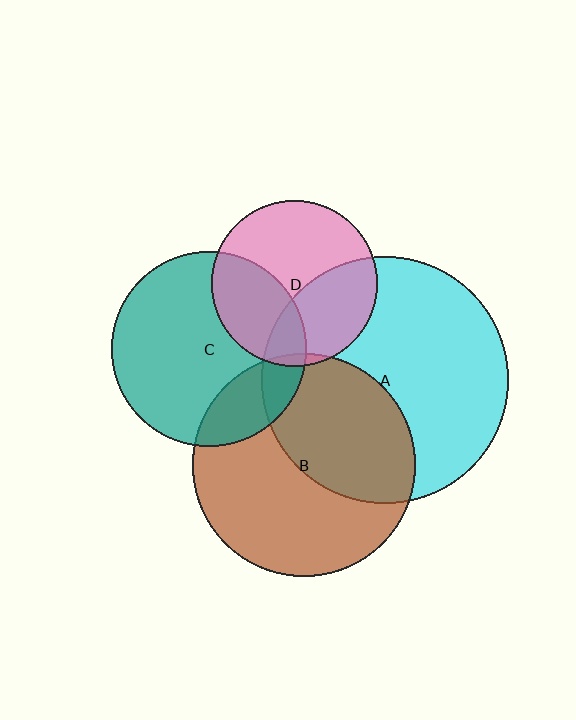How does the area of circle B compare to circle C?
Approximately 1.3 times.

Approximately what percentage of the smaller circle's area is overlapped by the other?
Approximately 20%.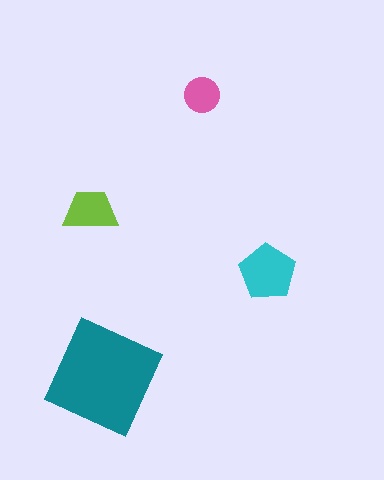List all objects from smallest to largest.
The pink circle, the lime trapezoid, the cyan pentagon, the teal square.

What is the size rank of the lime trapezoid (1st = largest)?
3rd.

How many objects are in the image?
There are 4 objects in the image.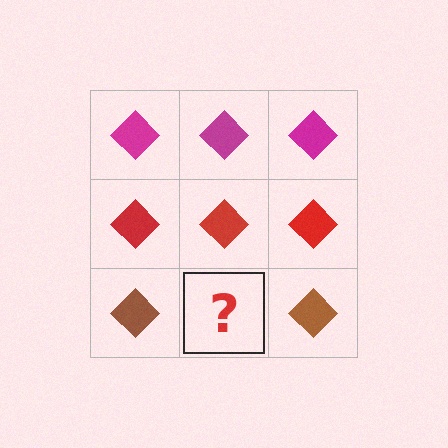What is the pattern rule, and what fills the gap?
The rule is that each row has a consistent color. The gap should be filled with a brown diamond.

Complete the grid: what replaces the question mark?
The question mark should be replaced with a brown diamond.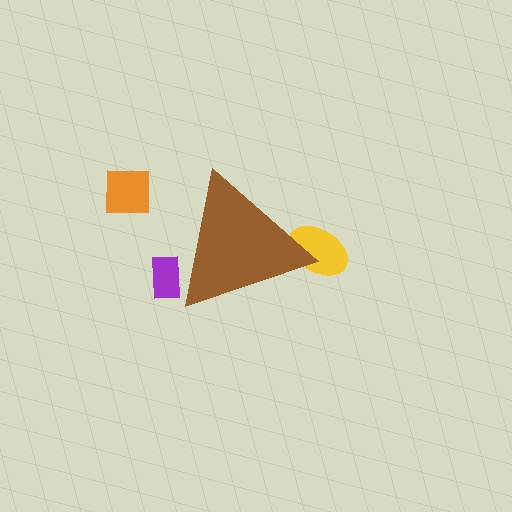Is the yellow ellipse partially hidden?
Yes, the yellow ellipse is partially hidden behind the brown triangle.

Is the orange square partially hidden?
No, the orange square is fully visible.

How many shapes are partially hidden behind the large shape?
2 shapes are partially hidden.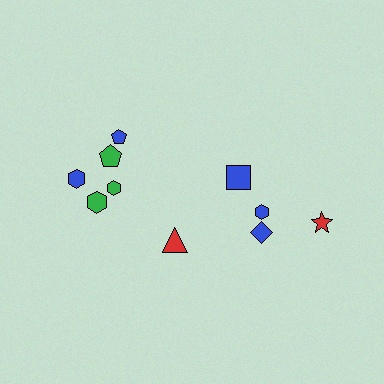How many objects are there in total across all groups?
There are 10 objects.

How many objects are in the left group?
There are 6 objects.